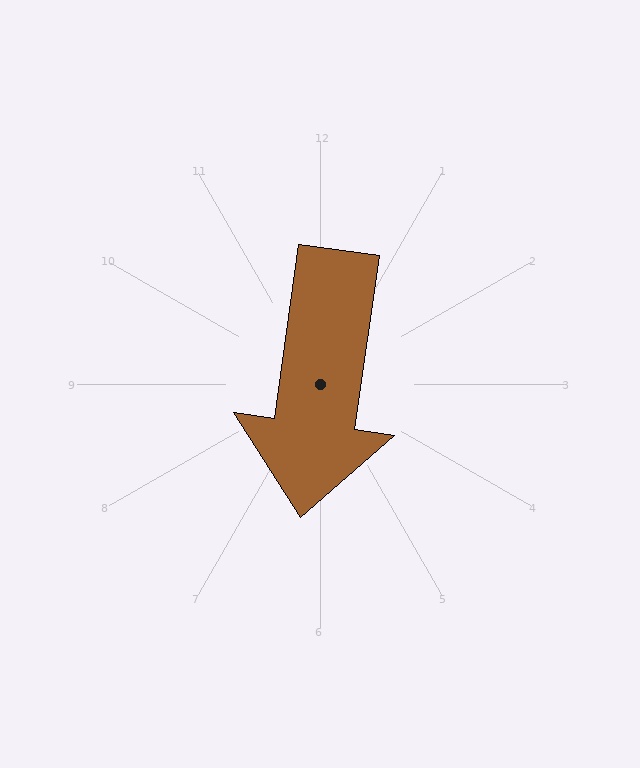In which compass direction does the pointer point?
South.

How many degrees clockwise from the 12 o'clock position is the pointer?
Approximately 188 degrees.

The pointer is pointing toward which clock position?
Roughly 6 o'clock.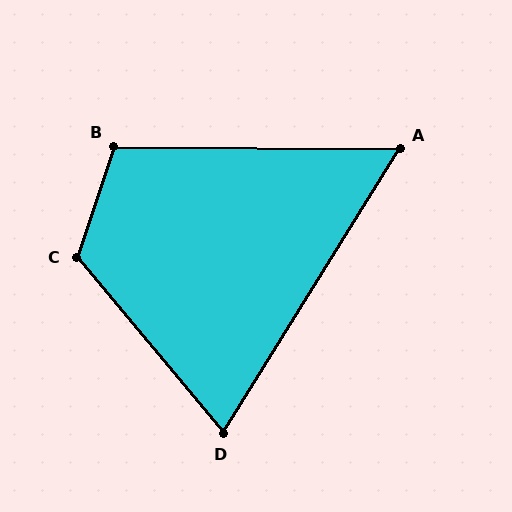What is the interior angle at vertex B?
Approximately 108 degrees (obtuse).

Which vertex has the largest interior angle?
C, at approximately 121 degrees.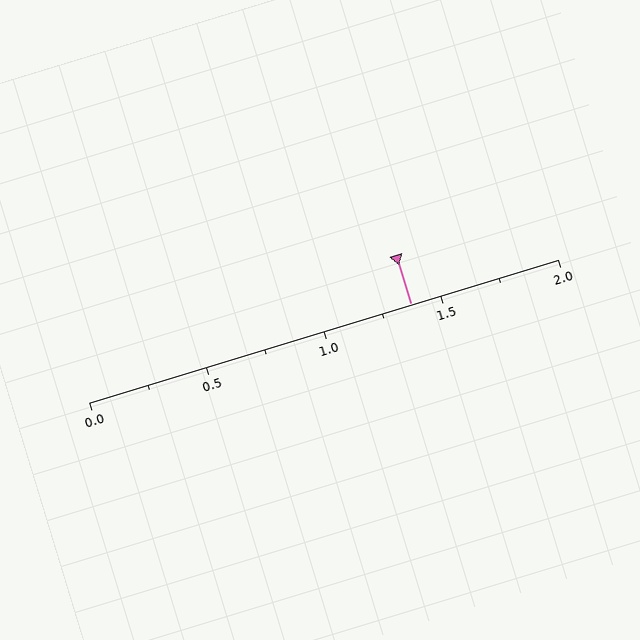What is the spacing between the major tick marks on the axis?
The major ticks are spaced 0.5 apart.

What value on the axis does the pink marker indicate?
The marker indicates approximately 1.38.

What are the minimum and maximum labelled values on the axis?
The axis runs from 0.0 to 2.0.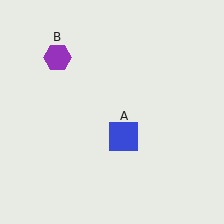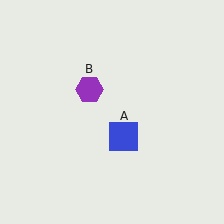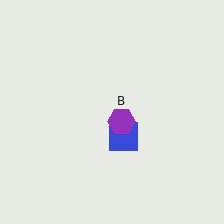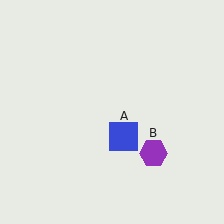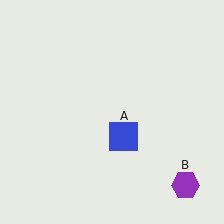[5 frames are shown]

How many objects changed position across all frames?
1 object changed position: purple hexagon (object B).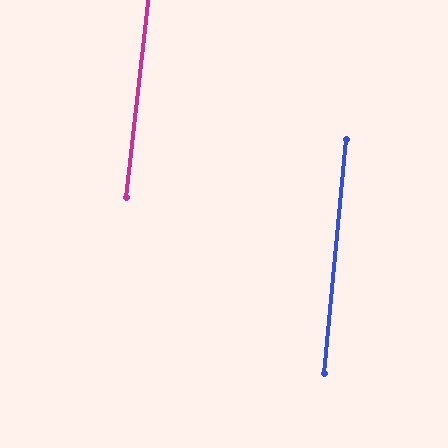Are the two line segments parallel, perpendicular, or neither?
Parallel — their directions differ by only 1.0°.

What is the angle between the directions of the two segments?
Approximately 1 degree.